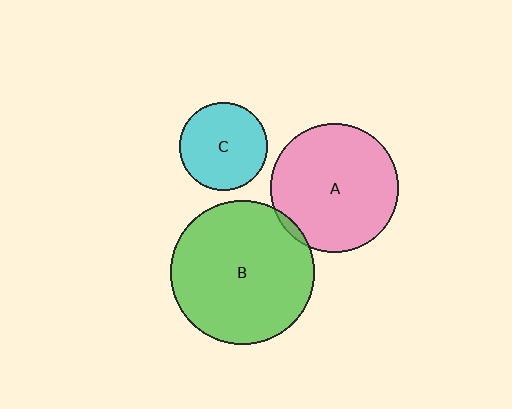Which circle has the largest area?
Circle B (green).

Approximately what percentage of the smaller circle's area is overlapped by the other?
Approximately 5%.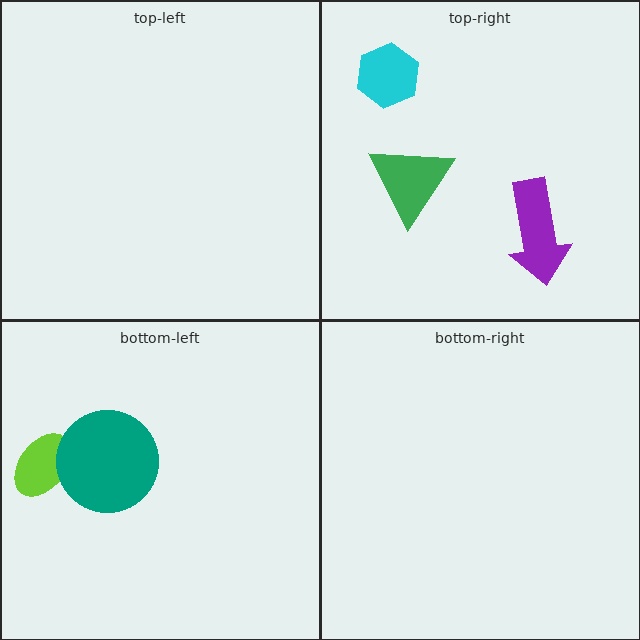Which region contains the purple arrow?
The top-right region.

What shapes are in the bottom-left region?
The lime ellipse, the teal circle.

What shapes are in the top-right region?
The green triangle, the cyan hexagon, the purple arrow.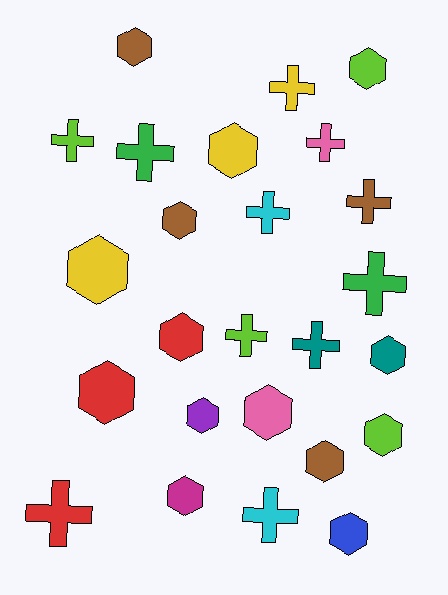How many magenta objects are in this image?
There is 1 magenta object.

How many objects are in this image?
There are 25 objects.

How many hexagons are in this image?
There are 14 hexagons.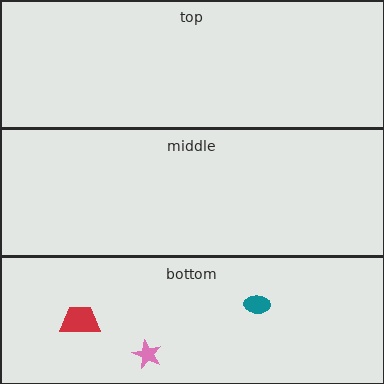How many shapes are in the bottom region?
3.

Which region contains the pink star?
The bottom region.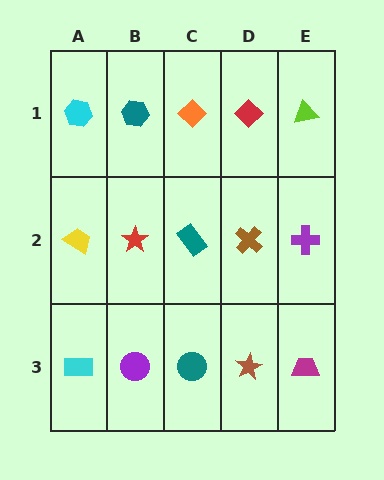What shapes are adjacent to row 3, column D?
A brown cross (row 2, column D), a teal circle (row 3, column C), a magenta trapezoid (row 3, column E).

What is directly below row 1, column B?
A red star.